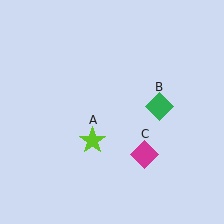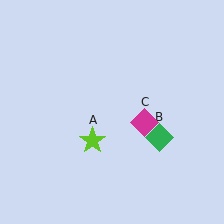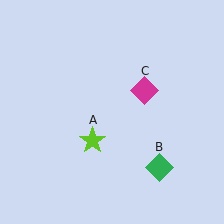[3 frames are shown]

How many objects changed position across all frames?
2 objects changed position: green diamond (object B), magenta diamond (object C).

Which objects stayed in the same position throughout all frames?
Lime star (object A) remained stationary.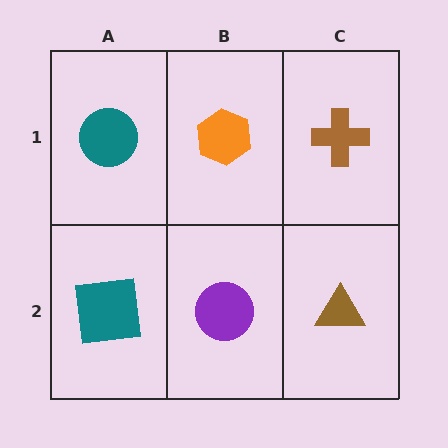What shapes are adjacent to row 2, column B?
An orange hexagon (row 1, column B), a teal square (row 2, column A), a brown triangle (row 2, column C).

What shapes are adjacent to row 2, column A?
A teal circle (row 1, column A), a purple circle (row 2, column B).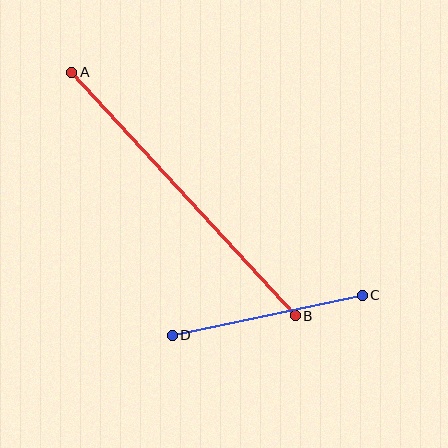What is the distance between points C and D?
The distance is approximately 194 pixels.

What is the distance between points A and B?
The distance is approximately 330 pixels.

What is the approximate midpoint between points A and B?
The midpoint is at approximately (183, 194) pixels.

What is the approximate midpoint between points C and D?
The midpoint is at approximately (267, 315) pixels.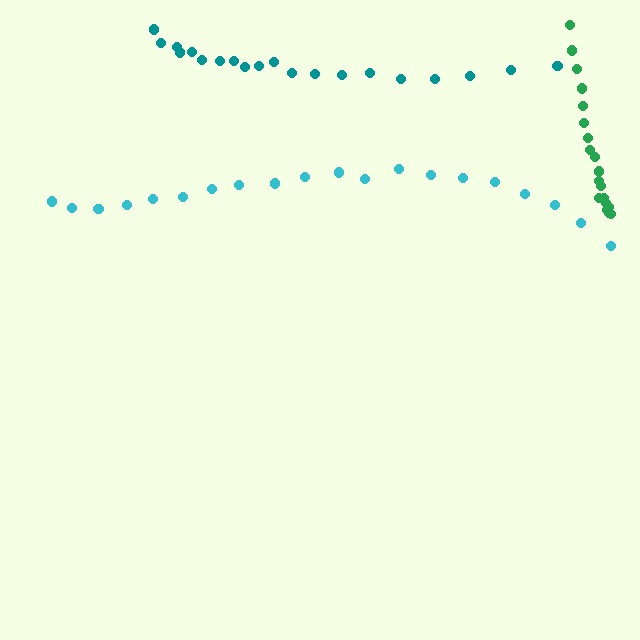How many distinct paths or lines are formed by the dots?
There are 3 distinct paths.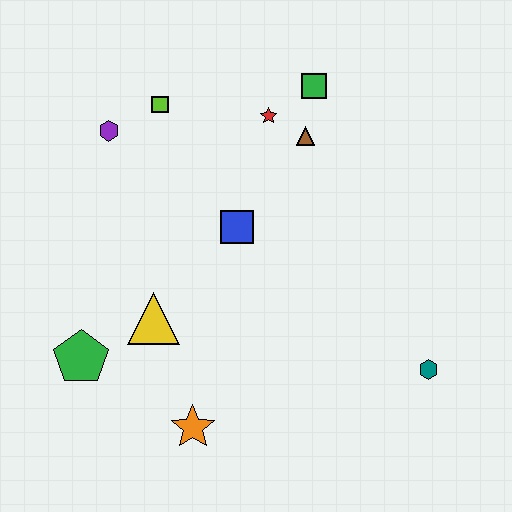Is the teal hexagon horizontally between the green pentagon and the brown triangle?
No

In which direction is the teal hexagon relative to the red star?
The teal hexagon is below the red star.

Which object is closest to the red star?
The brown triangle is closest to the red star.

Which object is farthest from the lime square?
The teal hexagon is farthest from the lime square.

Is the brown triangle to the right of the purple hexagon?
Yes